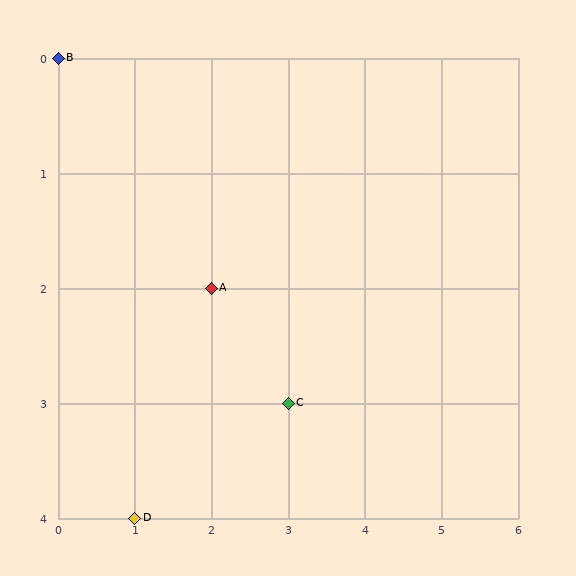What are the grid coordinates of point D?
Point D is at grid coordinates (1, 4).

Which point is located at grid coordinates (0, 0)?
Point B is at (0, 0).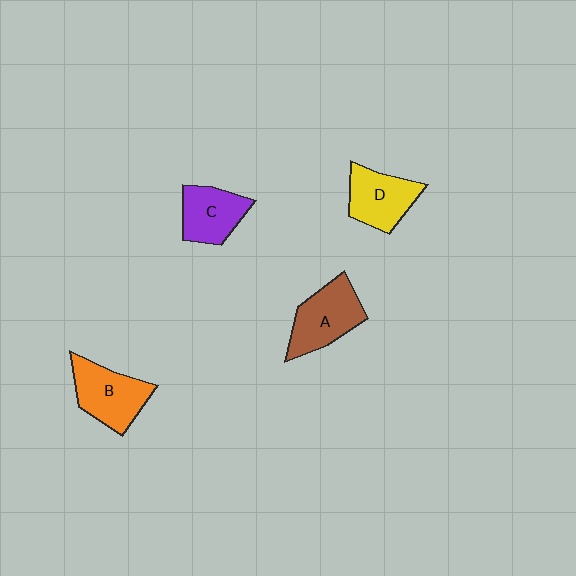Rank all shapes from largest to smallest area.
From largest to smallest: A (brown), B (orange), D (yellow), C (purple).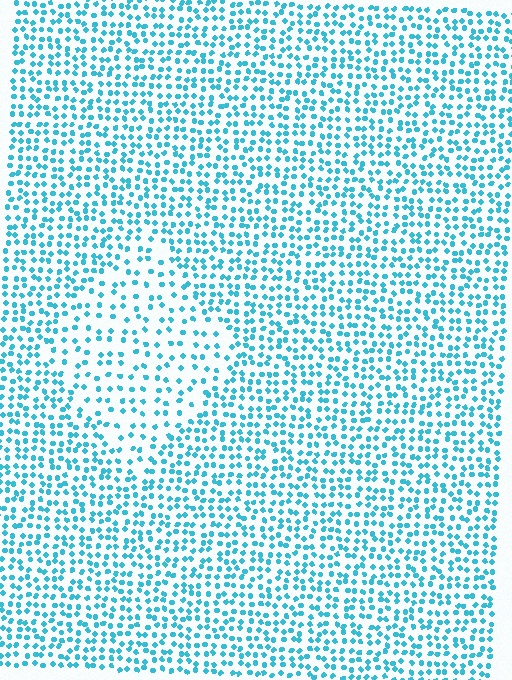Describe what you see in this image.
The image contains small cyan elements arranged at two different densities. A diamond-shaped region is visible where the elements are less densely packed than the surrounding area.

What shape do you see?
I see a diamond.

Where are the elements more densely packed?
The elements are more densely packed outside the diamond boundary.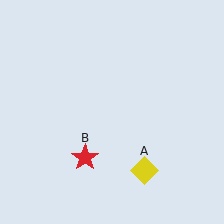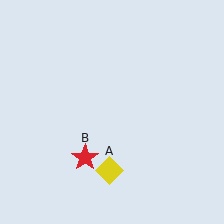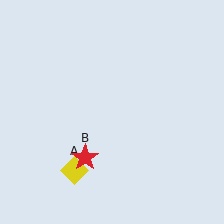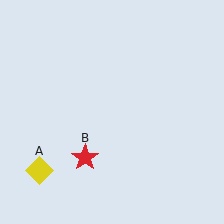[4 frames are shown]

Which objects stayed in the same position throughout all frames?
Red star (object B) remained stationary.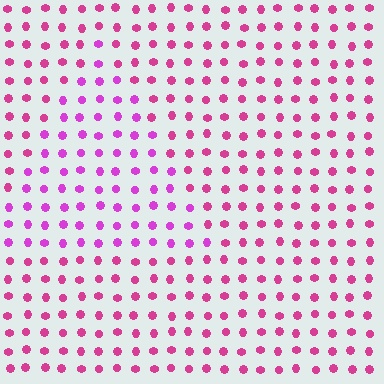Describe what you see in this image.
The image is filled with small magenta elements in a uniform arrangement. A triangle-shaped region is visible where the elements are tinted to a slightly different hue, forming a subtle color boundary.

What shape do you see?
I see a triangle.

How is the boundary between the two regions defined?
The boundary is defined purely by a slight shift in hue (about 26 degrees). Spacing, size, and orientation are identical on both sides.